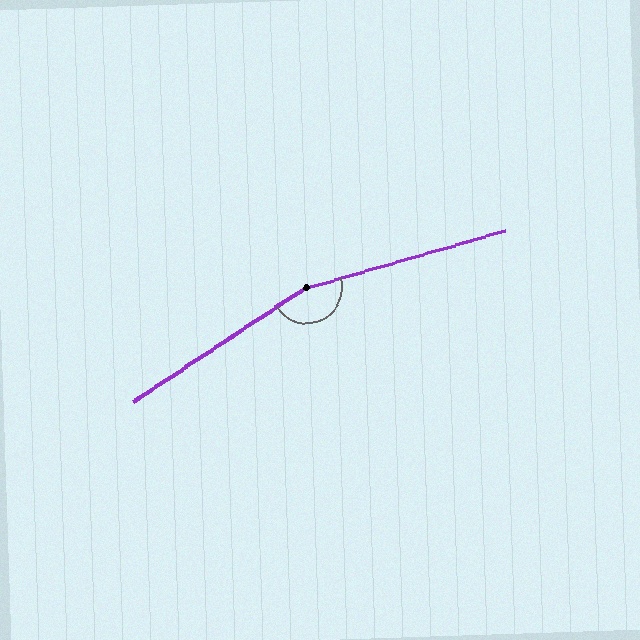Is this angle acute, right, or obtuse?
It is obtuse.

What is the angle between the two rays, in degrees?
Approximately 163 degrees.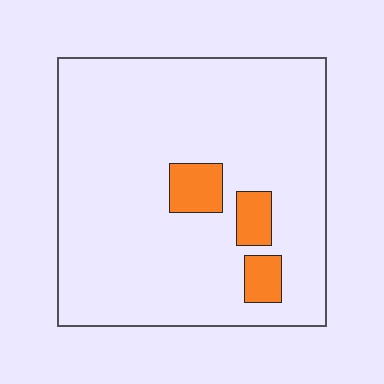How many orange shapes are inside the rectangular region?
3.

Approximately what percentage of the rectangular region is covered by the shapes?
Approximately 10%.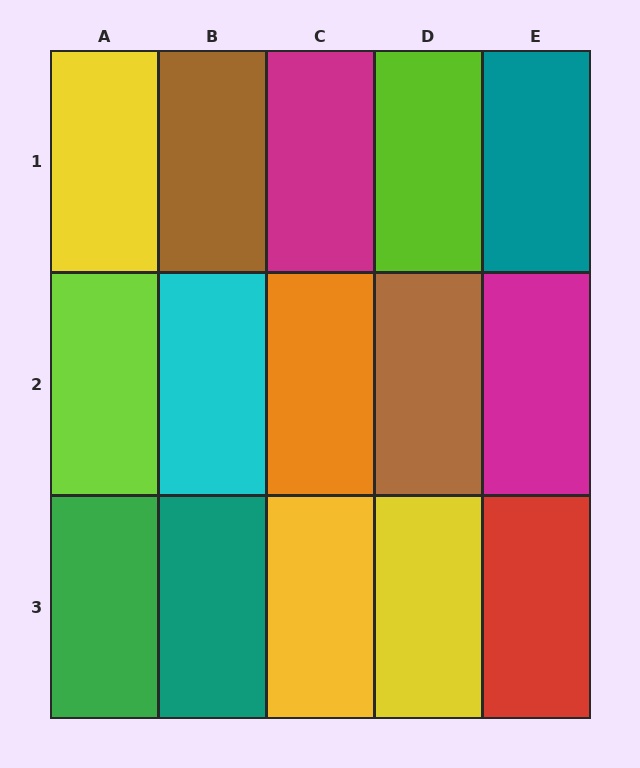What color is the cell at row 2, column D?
Brown.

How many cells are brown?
2 cells are brown.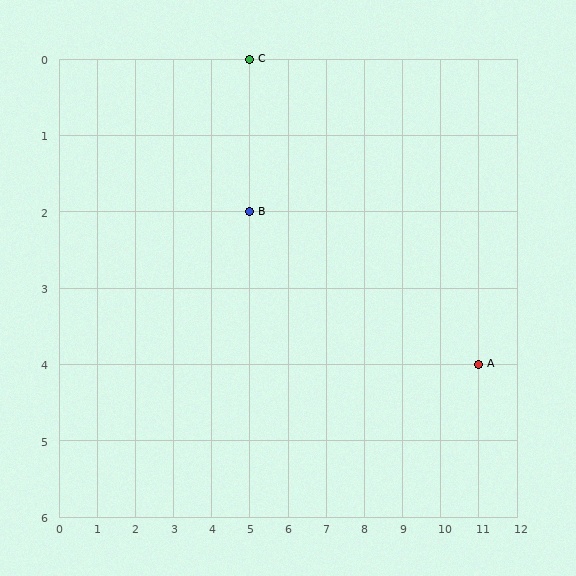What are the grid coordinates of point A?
Point A is at grid coordinates (11, 4).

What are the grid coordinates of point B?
Point B is at grid coordinates (5, 2).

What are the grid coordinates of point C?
Point C is at grid coordinates (5, 0).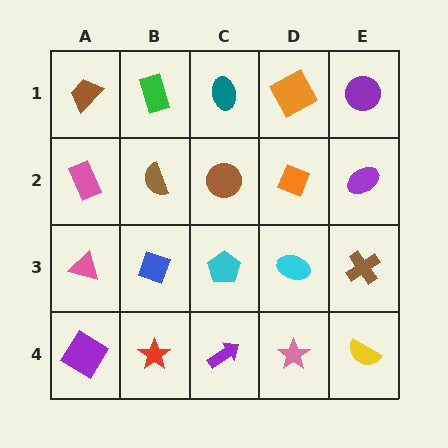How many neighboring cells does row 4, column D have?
3.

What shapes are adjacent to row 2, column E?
A purple circle (row 1, column E), a brown cross (row 3, column E), an orange diamond (row 2, column D).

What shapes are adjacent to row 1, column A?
A pink rectangle (row 2, column A), a green rectangle (row 1, column B).